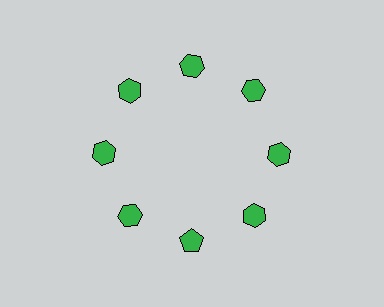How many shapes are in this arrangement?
There are 8 shapes arranged in a ring pattern.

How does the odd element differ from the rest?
It has a different shape: pentagon instead of hexagon.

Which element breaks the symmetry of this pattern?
The green pentagon at roughly the 6 o'clock position breaks the symmetry. All other shapes are green hexagons.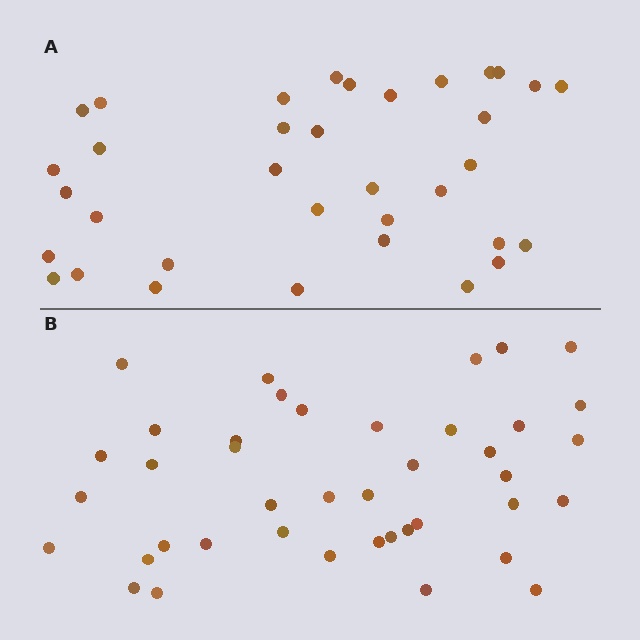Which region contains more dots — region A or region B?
Region B (the bottom region) has more dots.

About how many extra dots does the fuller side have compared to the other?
Region B has about 6 more dots than region A.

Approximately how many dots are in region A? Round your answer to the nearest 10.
About 40 dots. (The exact count is 35, which rounds to 40.)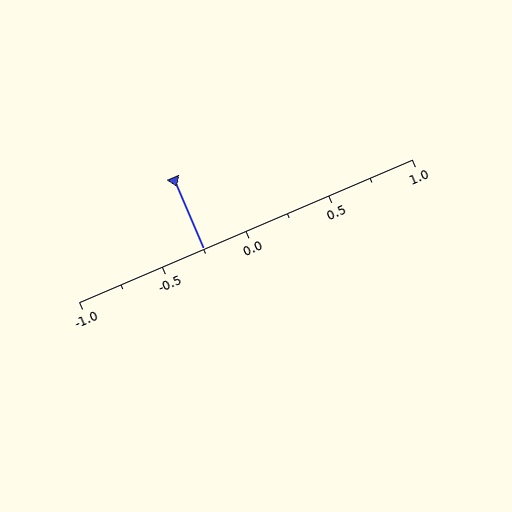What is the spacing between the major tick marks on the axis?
The major ticks are spaced 0.5 apart.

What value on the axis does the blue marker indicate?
The marker indicates approximately -0.25.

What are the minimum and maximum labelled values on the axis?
The axis runs from -1.0 to 1.0.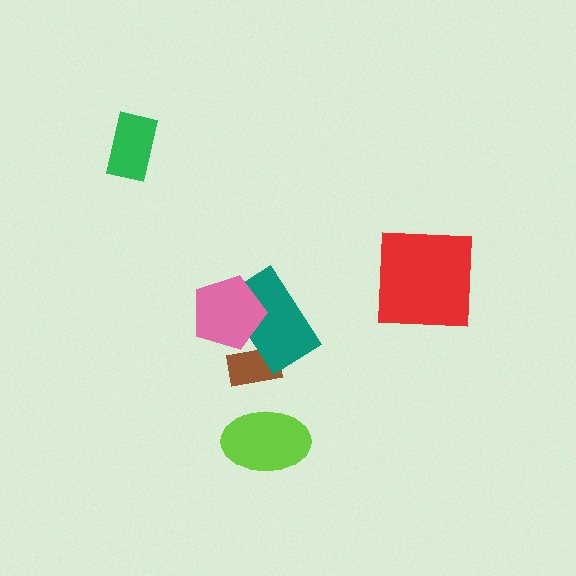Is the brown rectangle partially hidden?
Yes, it is partially covered by another shape.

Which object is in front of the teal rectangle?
The pink pentagon is in front of the teal rectangle.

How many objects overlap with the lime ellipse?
0 objects overlap with the lime ellipse.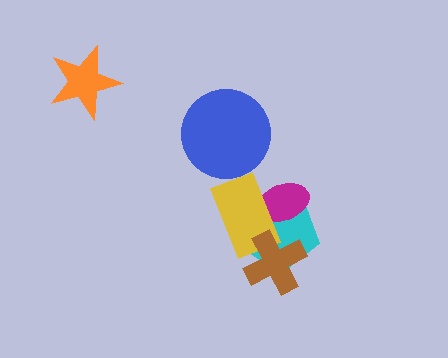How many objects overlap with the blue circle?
0 objects overlap with the blue circle.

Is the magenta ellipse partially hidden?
Yes, it is partially covered by another shape.